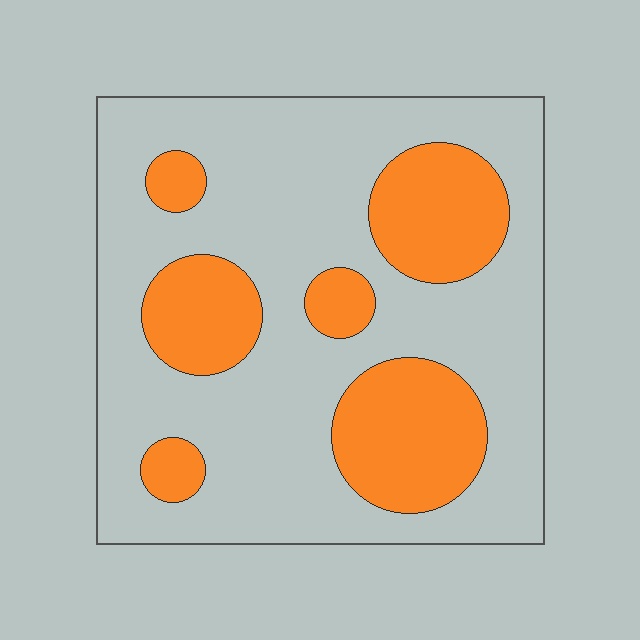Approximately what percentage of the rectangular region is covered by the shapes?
Approximately 30%.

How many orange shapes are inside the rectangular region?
6.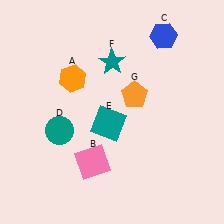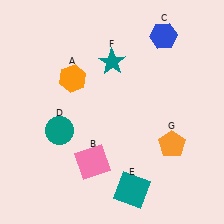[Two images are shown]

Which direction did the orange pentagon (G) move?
The orange pentagon (G) moved down.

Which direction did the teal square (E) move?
The teal square (E) moved down.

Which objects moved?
The objects that moved are: the teal square (E), the orange pentagon (G).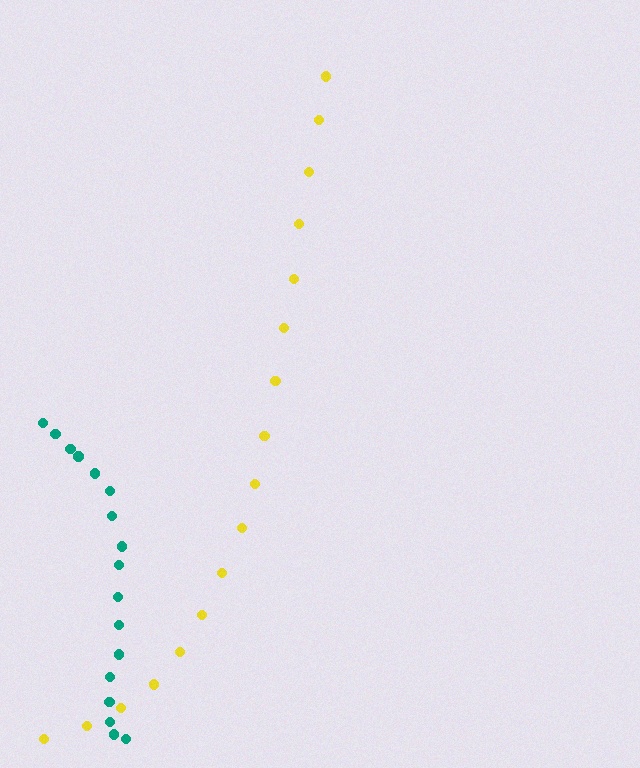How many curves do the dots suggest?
There are 2 distinct paths.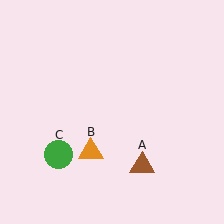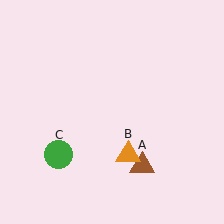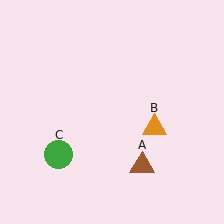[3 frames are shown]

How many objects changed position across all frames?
1 object changed position: orange triangle (object B).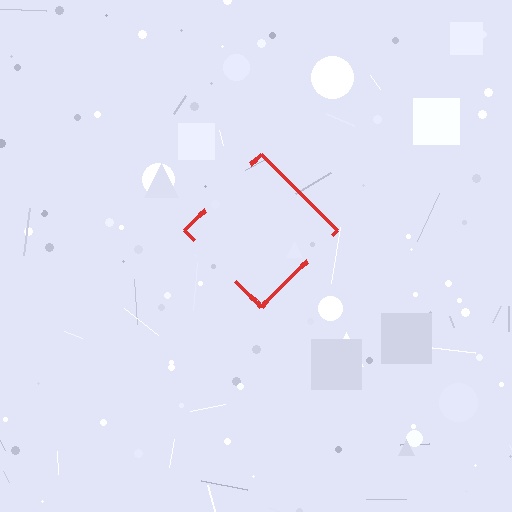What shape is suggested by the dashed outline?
The dashed outline suggests a diamond.